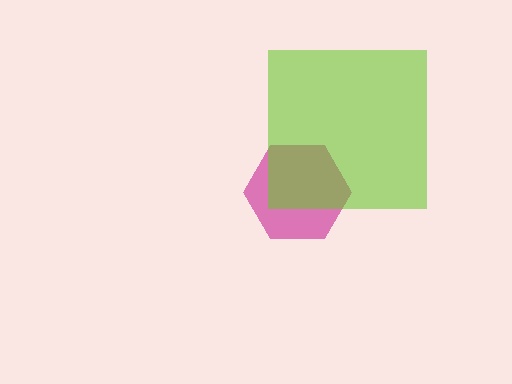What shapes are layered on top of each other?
The layered shapes are: a magenta hexagon, a lime square.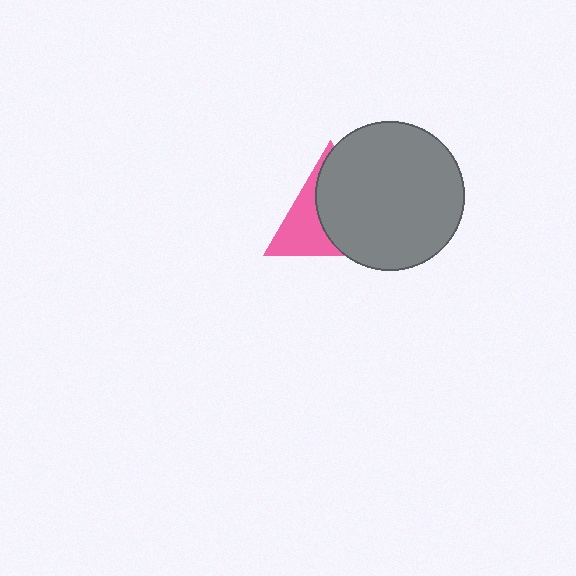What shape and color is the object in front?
The object in front is a gray circle.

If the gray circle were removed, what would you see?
You would see the complete pink triangle.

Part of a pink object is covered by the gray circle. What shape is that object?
It is a triangle.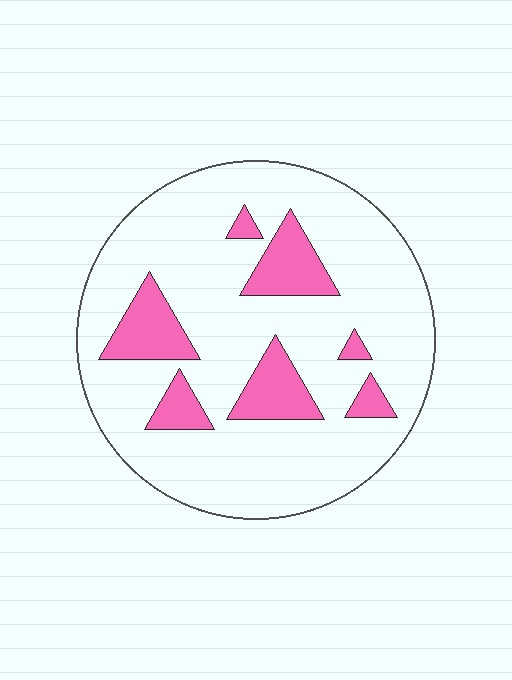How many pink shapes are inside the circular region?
7.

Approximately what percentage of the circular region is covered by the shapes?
Approximately 20%.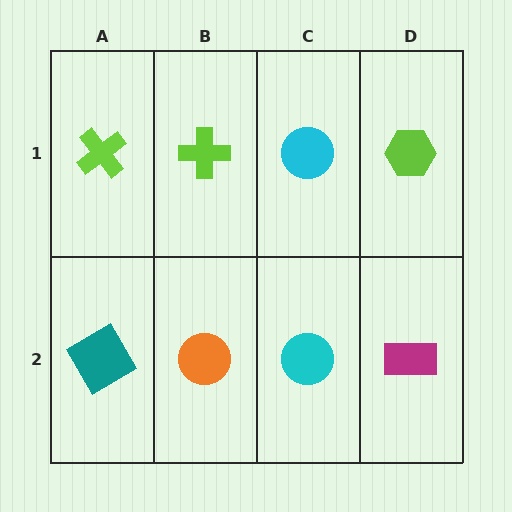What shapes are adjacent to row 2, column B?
A lime cross (row 1, column B), a teal diamond (row 2, column A), a cyan circle (row 2, column C).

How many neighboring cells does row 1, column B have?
3.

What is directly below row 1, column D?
A magenta rectangle.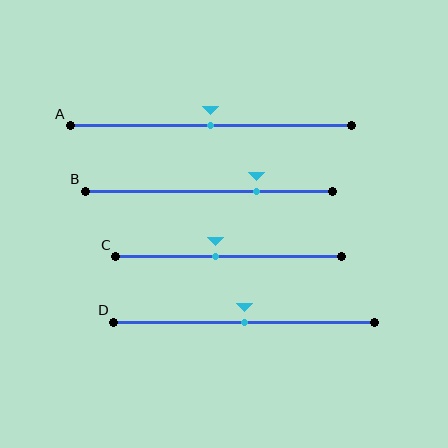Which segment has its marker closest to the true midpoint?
Segment A has its marker closest to the true midpoint.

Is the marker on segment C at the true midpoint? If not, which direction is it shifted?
No, the marker on segment C is shifted to the left by about 6% of the segment length.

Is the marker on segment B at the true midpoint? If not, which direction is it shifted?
No, the marker on segment B is shifted to the right by about 19% of the segment length.